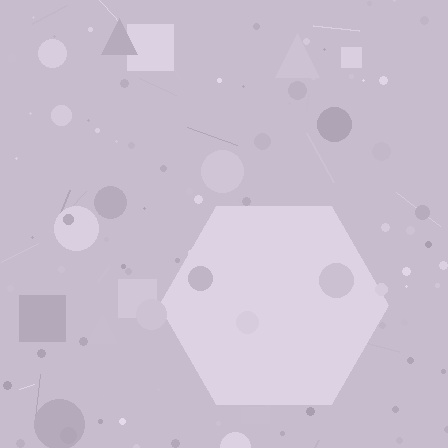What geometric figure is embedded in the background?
A hexagon is embedded in the background.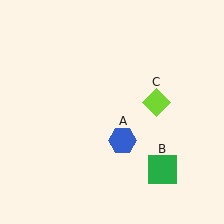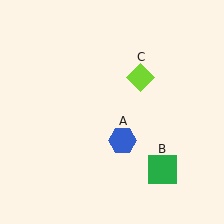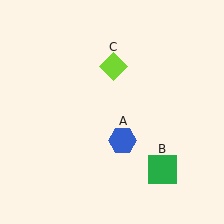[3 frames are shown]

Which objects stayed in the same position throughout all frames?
Blue hexagon (object A) and green square (object B) remained stationary.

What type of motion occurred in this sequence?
The lime diamond (object C) rotated counterclockwise around the center of the scene.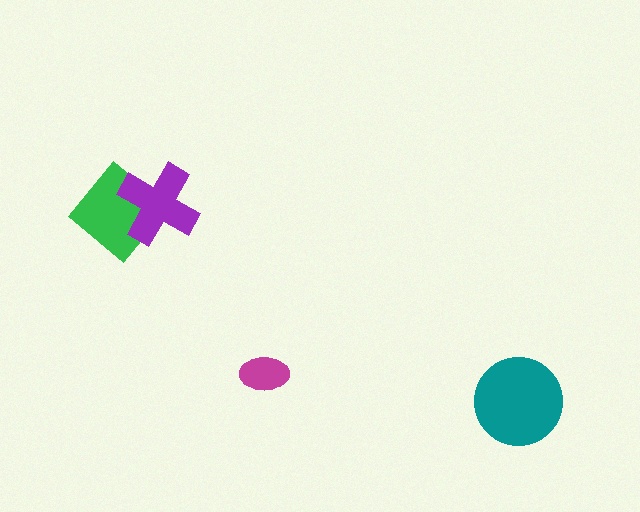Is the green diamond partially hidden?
Yes, it is partially covered by another shape.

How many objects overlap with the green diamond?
1 object overlaps with the green diamond.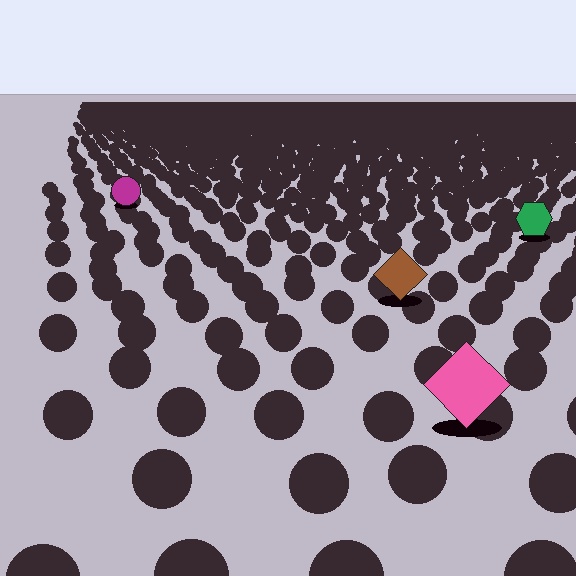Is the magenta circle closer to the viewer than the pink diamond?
No. The pink diamond is closer — you can tell from the texture gradient: the ground texture is coarser near it.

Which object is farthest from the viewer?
The magenta circle is farthest from the viewer. It appears smaller and the ground texture around it is denser.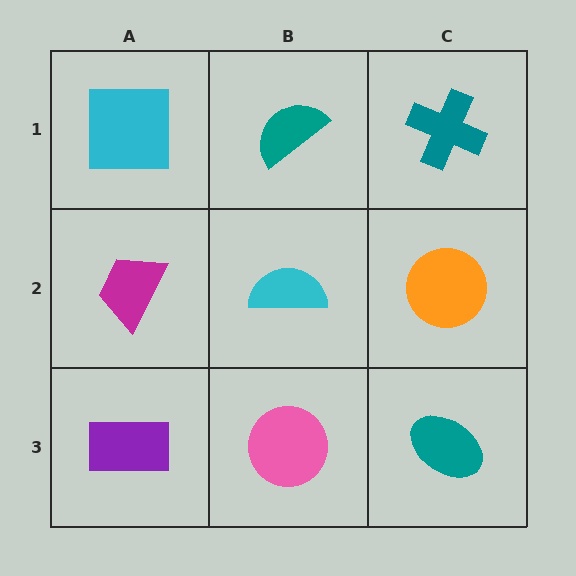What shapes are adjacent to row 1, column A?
A magenta trapezoid (row 2, column A), a teal semicircle (row 1, column B).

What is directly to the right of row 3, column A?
A pink circle.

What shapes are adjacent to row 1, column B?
A cyan semicircle (row 2, column B), a cyan square (row 1, column A), a teal cross (row 1, column C).